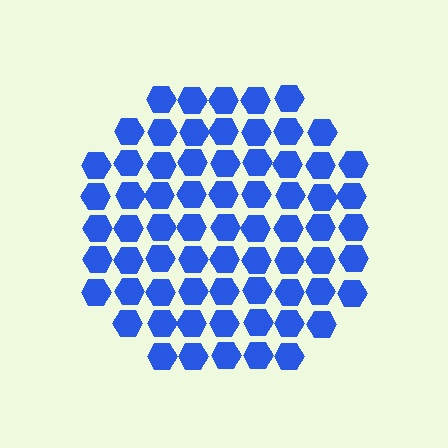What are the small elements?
The small elements are hexagons.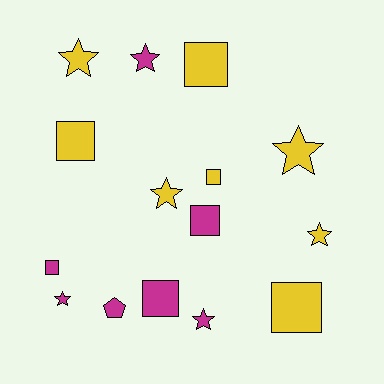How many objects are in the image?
There are 15 objects.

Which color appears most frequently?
Yellow, with 8 objects.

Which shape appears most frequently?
Star, with 7 objects.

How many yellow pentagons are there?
There are no yellow pentagons.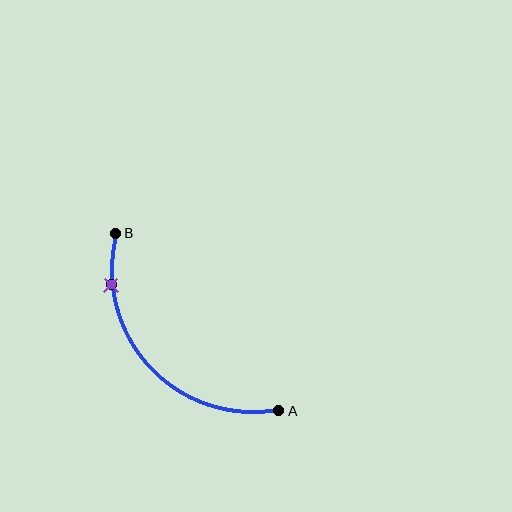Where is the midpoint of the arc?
The arc midpoint is the point on the curve farthest from the straight line joining A and B. It sits below and to the left of that line.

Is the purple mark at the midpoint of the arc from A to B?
No. The purple mark lies on the arc but is closer to endpoint B. The arc midpoint would be at the point on the curve equidistant along the arc from both A and B.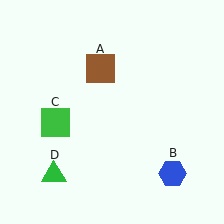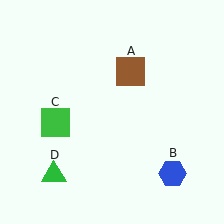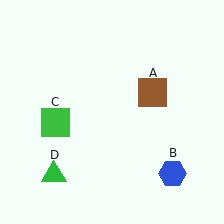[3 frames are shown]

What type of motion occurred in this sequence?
The brown square (object A) rotated clockwise around the center of the scene.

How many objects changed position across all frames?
1 object changed position: brown square (object A).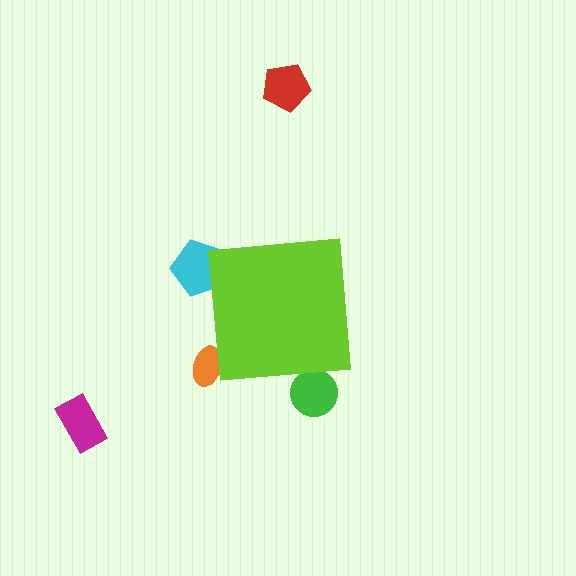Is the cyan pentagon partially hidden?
Yes, the cyan pentagon is partially hidden behind the lime square.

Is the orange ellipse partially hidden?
Yes, the orange ellipse is partially hidden behind the lime square.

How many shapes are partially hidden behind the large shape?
3 shapes are partially hidden.